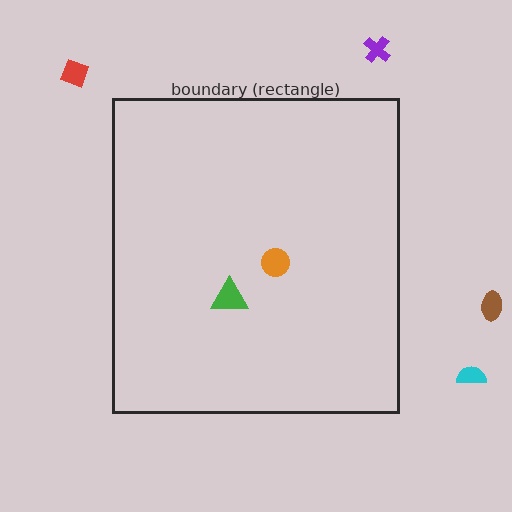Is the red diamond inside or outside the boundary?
Outside.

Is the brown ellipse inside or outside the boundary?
Outside.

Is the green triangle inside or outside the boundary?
Inside.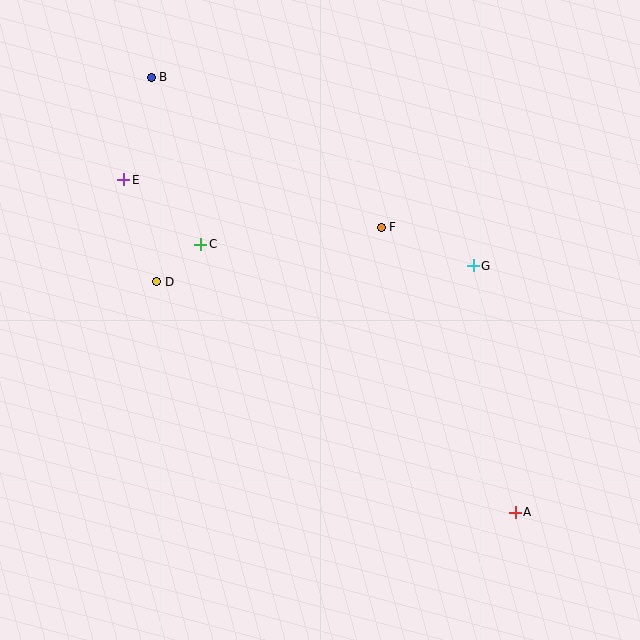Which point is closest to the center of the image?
Point F at (381, 227) is closest to the center.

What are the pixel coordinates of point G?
Point G is at (473, 266).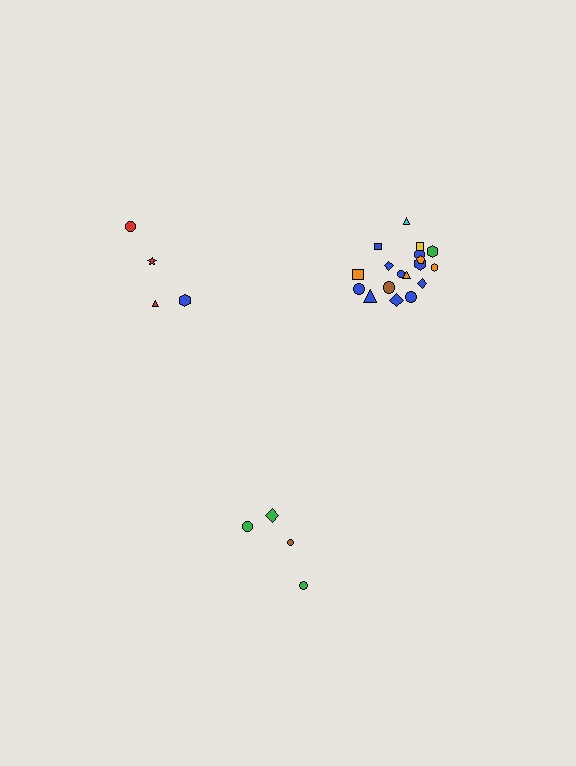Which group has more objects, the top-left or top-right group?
The top-right group.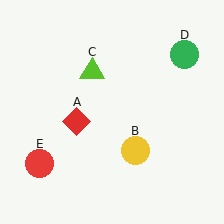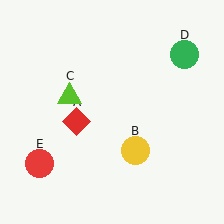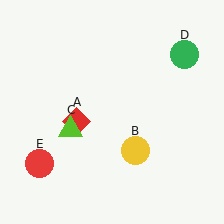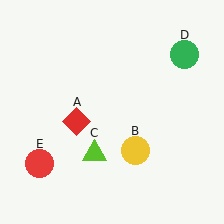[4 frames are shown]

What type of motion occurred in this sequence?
The lime triangle (object C) rotated counterclockwise around the center of the scene.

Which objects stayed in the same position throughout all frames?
Red diamond (object A) and yellow circle (object B) and green circle (object D) and red circle (object E) remained stationary.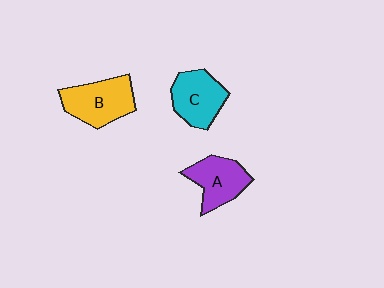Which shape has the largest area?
Shape B (yellow).